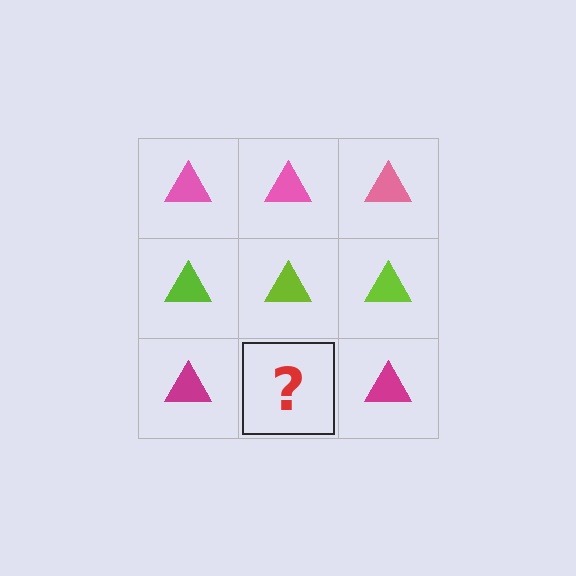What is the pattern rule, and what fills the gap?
The rule is that each row has a consistent color. The gap should be filled with a magenta triangle.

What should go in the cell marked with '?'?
The missing cell should contain a magenta triangle.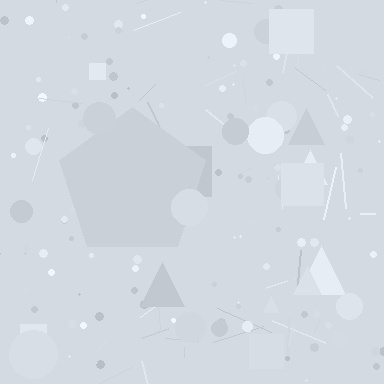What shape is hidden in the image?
A pentagon is hidden in the image.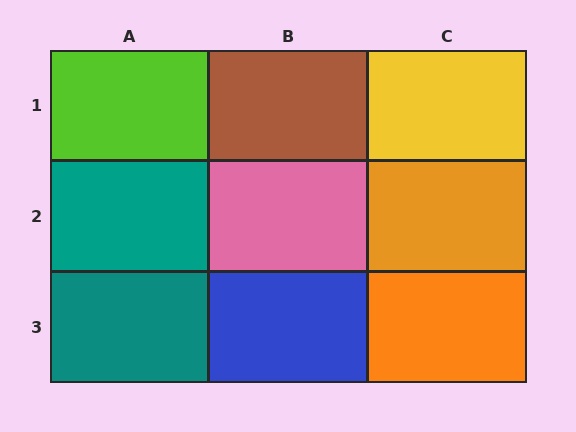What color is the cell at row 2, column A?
Teal.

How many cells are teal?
2 cells are teal.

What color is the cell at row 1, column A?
Lime.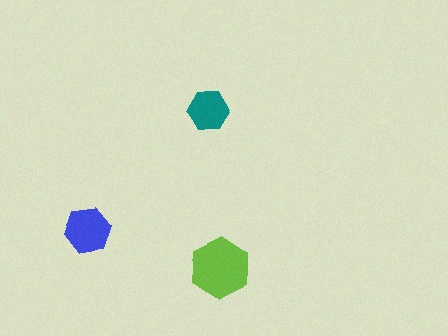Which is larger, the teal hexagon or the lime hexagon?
The lime one.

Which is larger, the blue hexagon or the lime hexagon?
The lime one.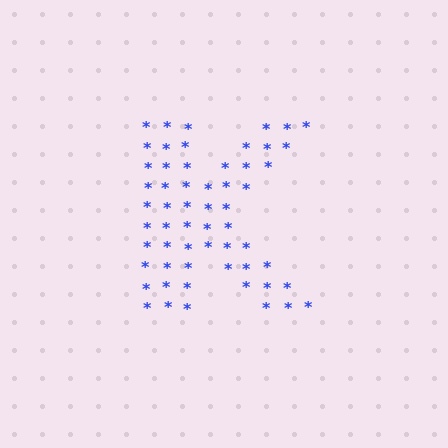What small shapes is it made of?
It is made of small asterisks.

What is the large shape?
The large shape is the letter K.